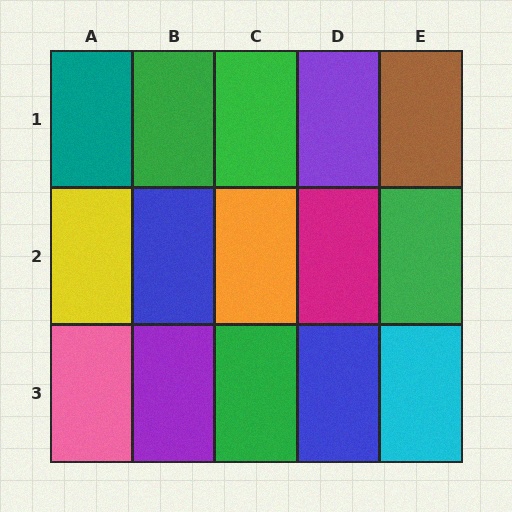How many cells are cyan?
1 cell is cyan.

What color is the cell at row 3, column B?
Purple.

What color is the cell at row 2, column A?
Yellow.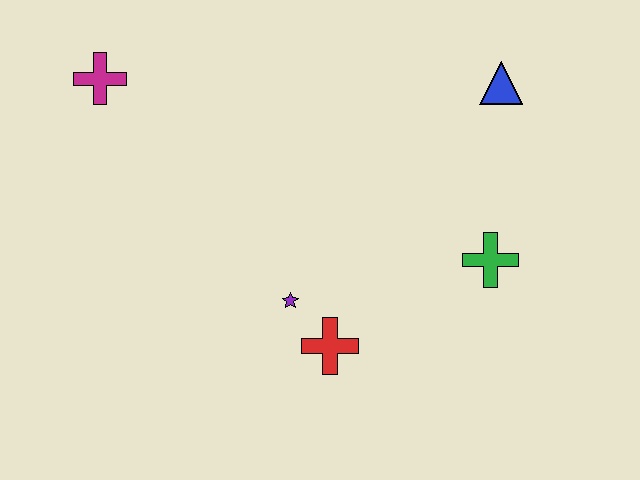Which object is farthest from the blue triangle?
The magenta cross is farthest from the blue triangle.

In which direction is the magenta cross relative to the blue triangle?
The magenta cross is to the left of the blue triangle.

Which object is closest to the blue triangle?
The green cross is closest to the blue triangle.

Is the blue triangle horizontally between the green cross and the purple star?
No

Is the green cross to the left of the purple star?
No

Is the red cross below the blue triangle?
Yes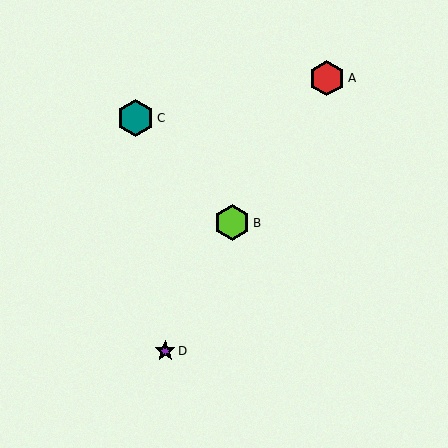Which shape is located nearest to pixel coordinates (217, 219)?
The lime hexagon (labeled B) at (232, 223) is nearest to that location.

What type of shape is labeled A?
Shape A is a red hexagon.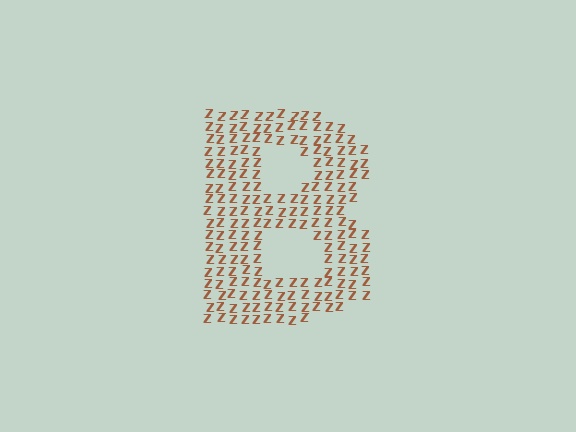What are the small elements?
The small elements are letter Z's.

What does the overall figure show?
The overall figure shows the letter B.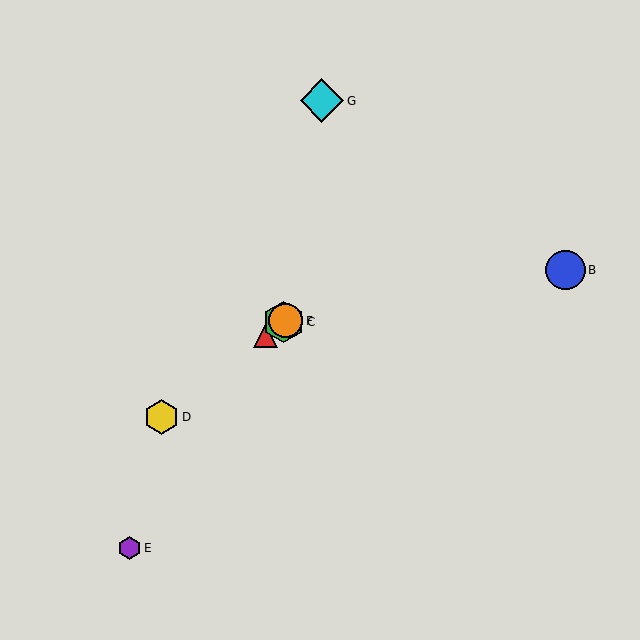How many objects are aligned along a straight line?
4 objects (A, C, D, F) are aligned along a straight line.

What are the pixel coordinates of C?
Object C is at (284, 322).